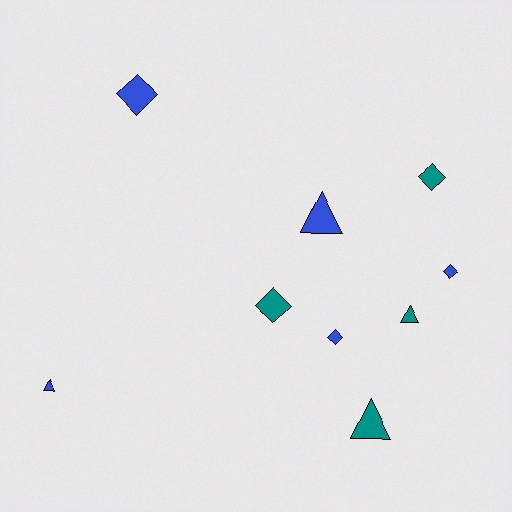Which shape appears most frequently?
Diamond, with 5 objects.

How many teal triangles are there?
There are 2 teal triangles.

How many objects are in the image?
There are 9 objects.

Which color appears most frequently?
Blue, with 5 objects.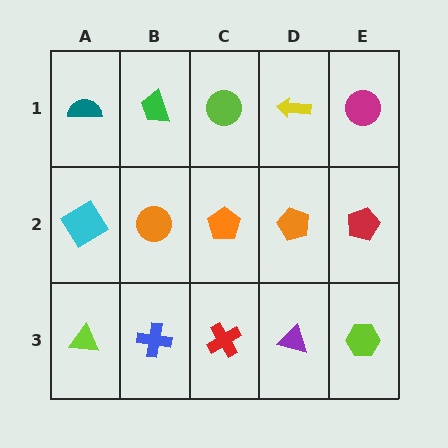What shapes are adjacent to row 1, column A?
A cyan diamond (row 2, column A), a green trapezoid (row 1, column B).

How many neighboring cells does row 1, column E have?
2.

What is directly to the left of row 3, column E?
A purple triangle.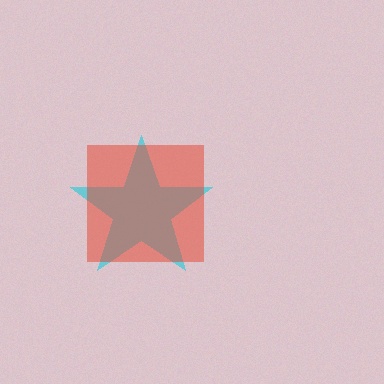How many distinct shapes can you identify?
There are 2 distinct shapes: a cyan star, a red square.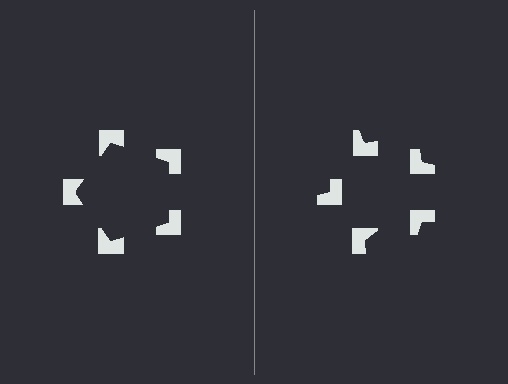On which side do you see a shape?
An illusory pentagon appears on the left side. On the right side the wedge cuts are rotated, so no coherent shape forms.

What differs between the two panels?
The notched squares are positioned identically on both sides; only the wedge orientations differ. On the left they align to a pentagon; on the right they are misaligned.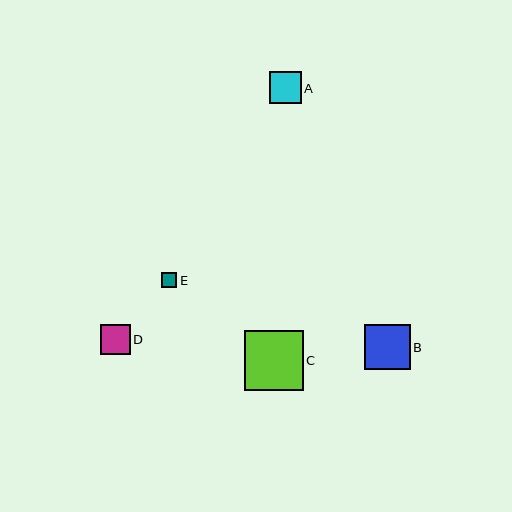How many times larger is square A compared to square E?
Square A is approximately 2.1 times the size of square E.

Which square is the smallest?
Square E is the smallest with a size of approximately 15 pixels.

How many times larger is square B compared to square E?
Square B is approximately 3.0 times the size of square E.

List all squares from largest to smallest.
From largest to smallest: C, B, A, D, E.